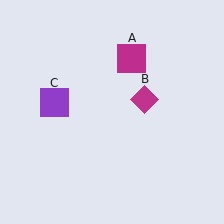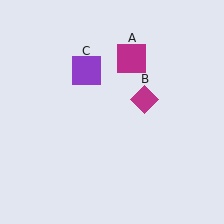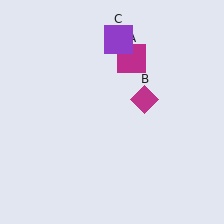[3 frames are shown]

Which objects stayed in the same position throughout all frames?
Magenta square (object A) and magenta diamond (object B) remained stationary.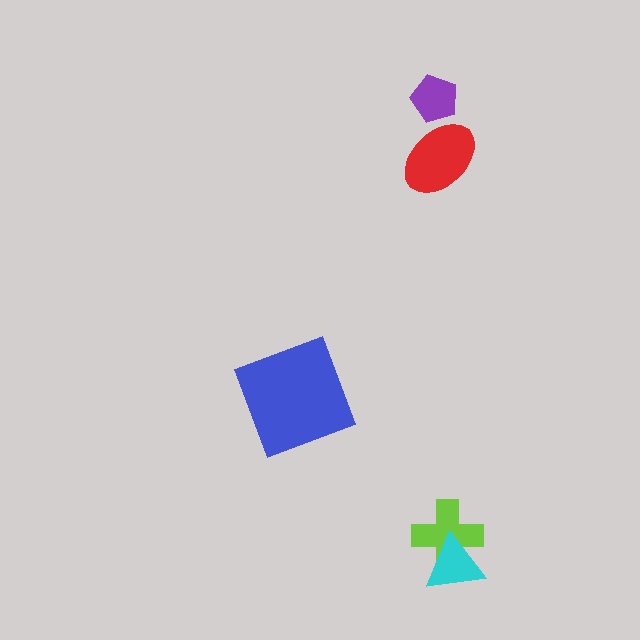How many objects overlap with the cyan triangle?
1 object overlaps with the cyan triangle.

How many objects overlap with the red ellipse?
0 objects overlap with the red ellipse.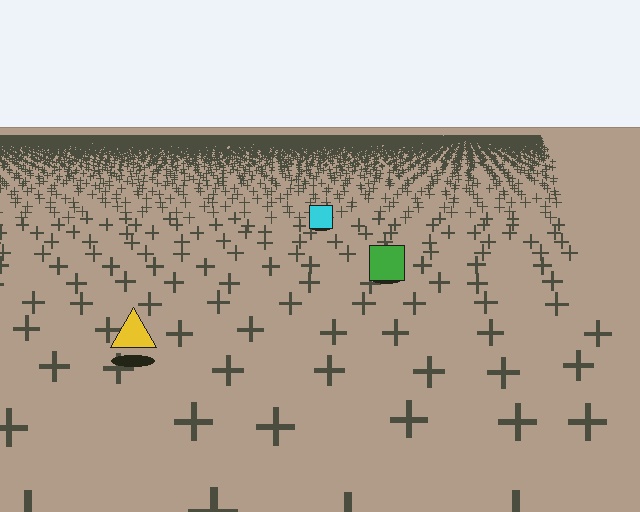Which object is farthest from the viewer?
The cyan square is farthest from the viewer. It appears smaller and the ground texture around it is denser.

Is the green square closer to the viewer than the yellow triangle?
No. The yellow triangle is closer — you can tell from the texture gradient: the ground texture is coarser near it.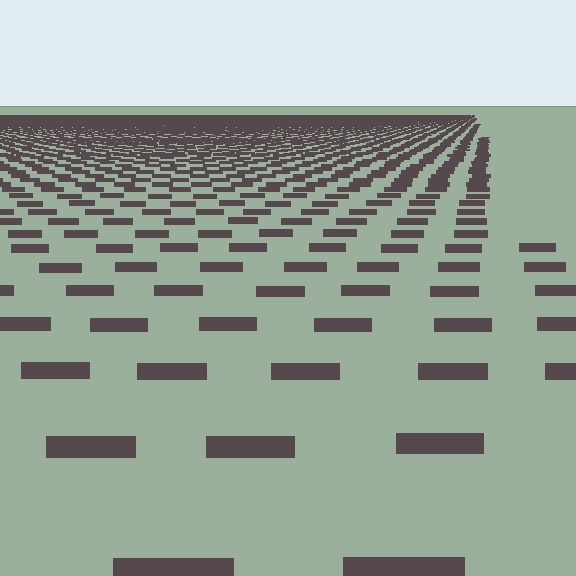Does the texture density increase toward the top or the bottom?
Density increases toward the top.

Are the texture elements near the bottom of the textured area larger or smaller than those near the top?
Larger. Near the bottom, elements are closer to the viewer and appear at a bigger on-screen size.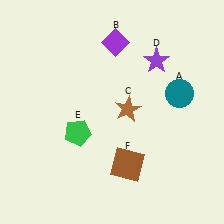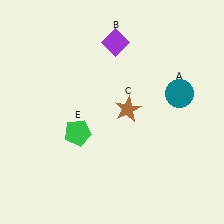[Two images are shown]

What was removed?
The brown square (F), the purple star (D) were removed in Image 2.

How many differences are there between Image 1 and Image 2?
There are 2 differences between the two images.